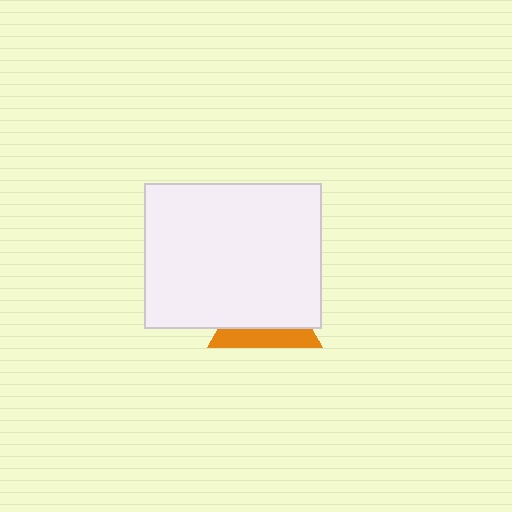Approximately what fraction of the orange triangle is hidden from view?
Roughly 68% of the orange triangle is hidden behind the white rectangle.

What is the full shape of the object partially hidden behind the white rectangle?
The partially hidden object is an orange triangle.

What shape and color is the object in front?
The object in front is a white rectangle.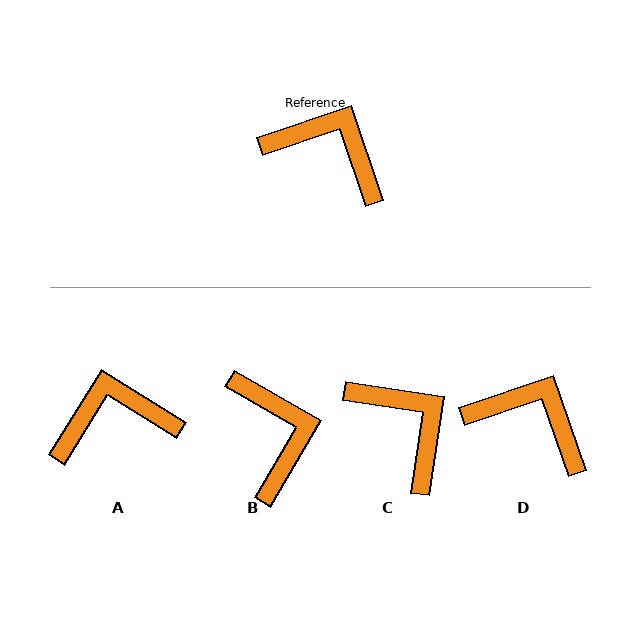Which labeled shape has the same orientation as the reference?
D.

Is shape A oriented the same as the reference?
No, it is off by about 39 degrees.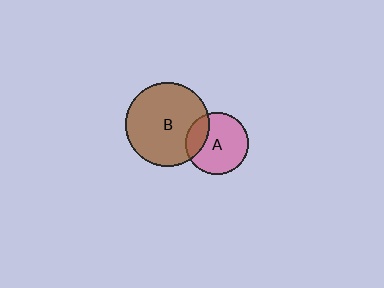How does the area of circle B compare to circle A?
Approximately 1.8 times.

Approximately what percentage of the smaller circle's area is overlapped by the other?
Approximately 20%.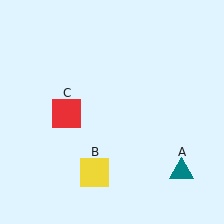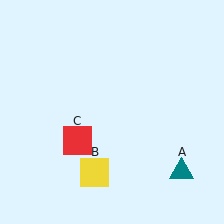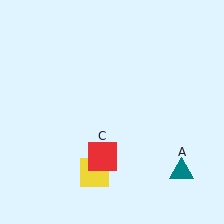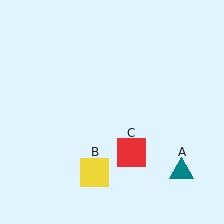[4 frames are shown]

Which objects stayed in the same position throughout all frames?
Teal triangle (object A) and yellow square (object B) remained stationary.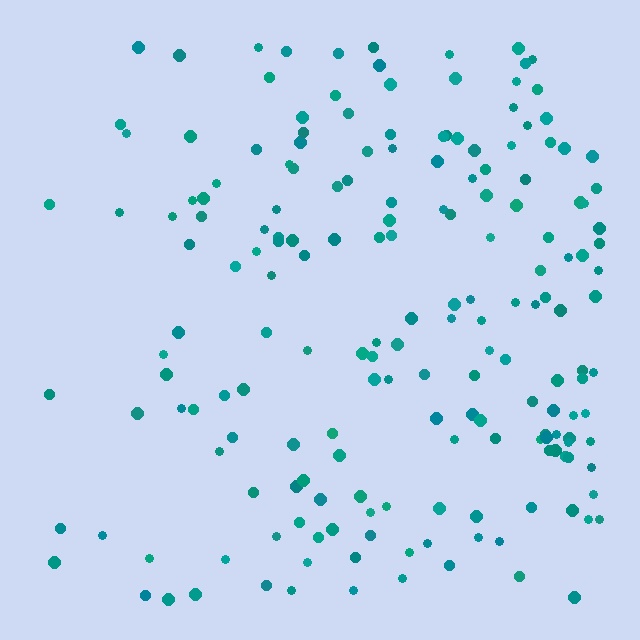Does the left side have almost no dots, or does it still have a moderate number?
Still a moderate number, just noticeably fewer than the right.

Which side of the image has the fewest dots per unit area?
The left.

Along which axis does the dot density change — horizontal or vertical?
Horizontal.